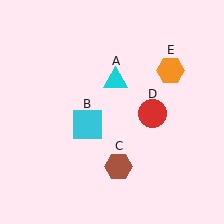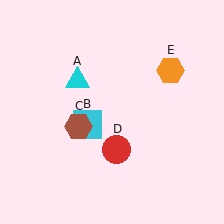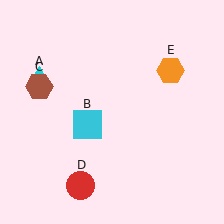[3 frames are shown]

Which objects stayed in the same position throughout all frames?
Cyan square (object B) and orange hexagon (object E) remained stationary.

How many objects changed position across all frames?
3 objects changed position: cyan triangle (object A), brown hexagon (object C), red circle (object D).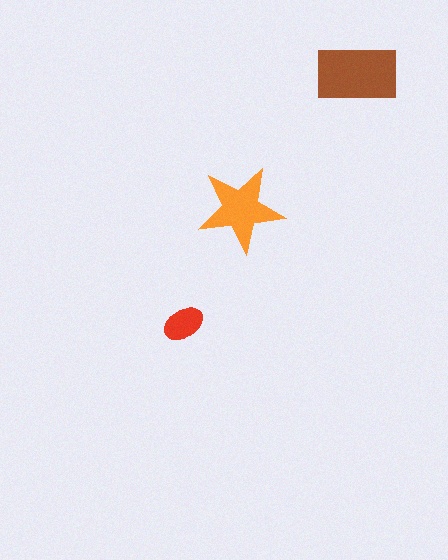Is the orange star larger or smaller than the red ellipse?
Larger.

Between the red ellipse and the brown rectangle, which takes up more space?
The brown rectangle.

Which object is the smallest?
The red ellipse.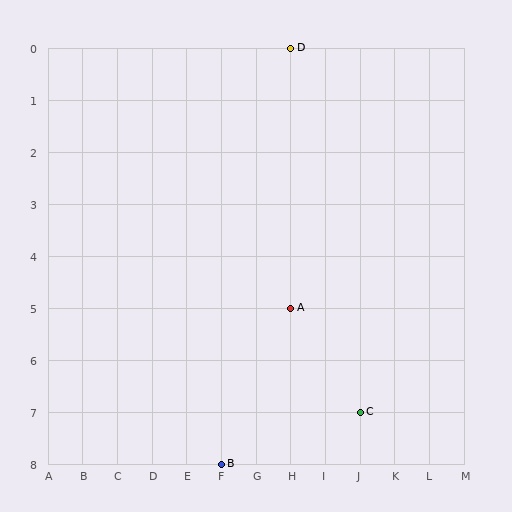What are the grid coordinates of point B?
Point B is at grid coordinates (F, 8).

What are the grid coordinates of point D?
Point D is at grid coordinates (H, 0).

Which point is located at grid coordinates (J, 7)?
Point C is at (J, 7).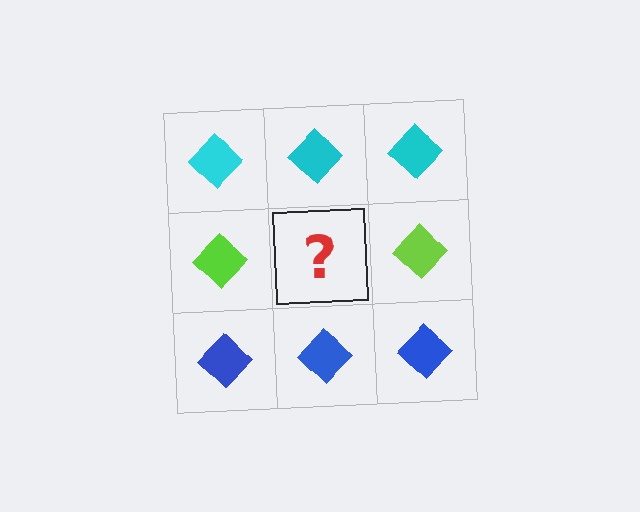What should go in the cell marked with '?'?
The missing cell should contain a lime diamond.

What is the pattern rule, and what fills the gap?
The rule is that each row has a consistent color. The gap should be filled with a lime diamond.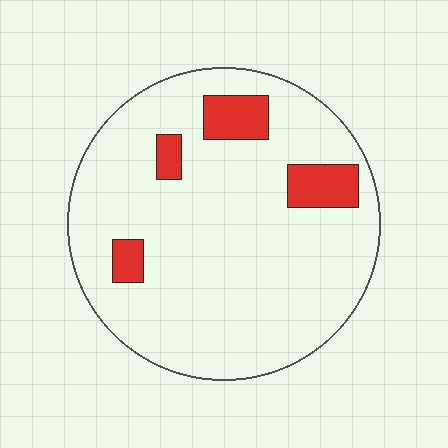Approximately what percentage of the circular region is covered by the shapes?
Approximately 10%.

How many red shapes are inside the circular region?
4.